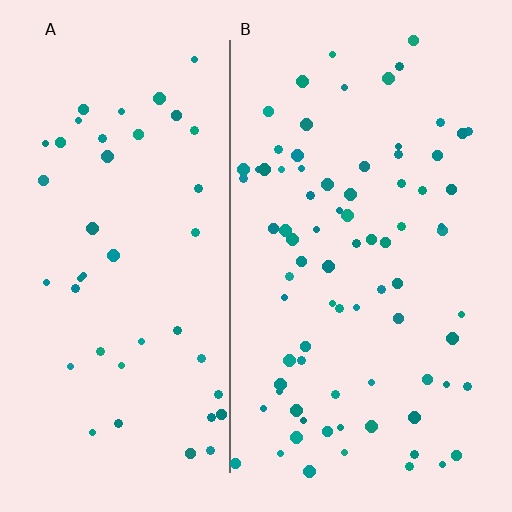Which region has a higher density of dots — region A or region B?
B (the right).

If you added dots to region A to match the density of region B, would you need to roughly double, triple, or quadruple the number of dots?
Approximately double.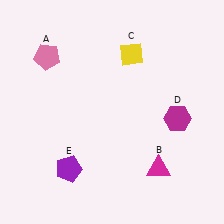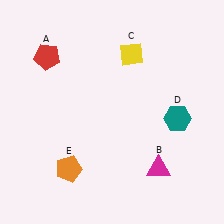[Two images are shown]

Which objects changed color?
A changed from pink to red. D changed from magenta to teal. E changed from purple to orange.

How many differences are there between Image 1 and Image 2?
There are 3 differences between the two images.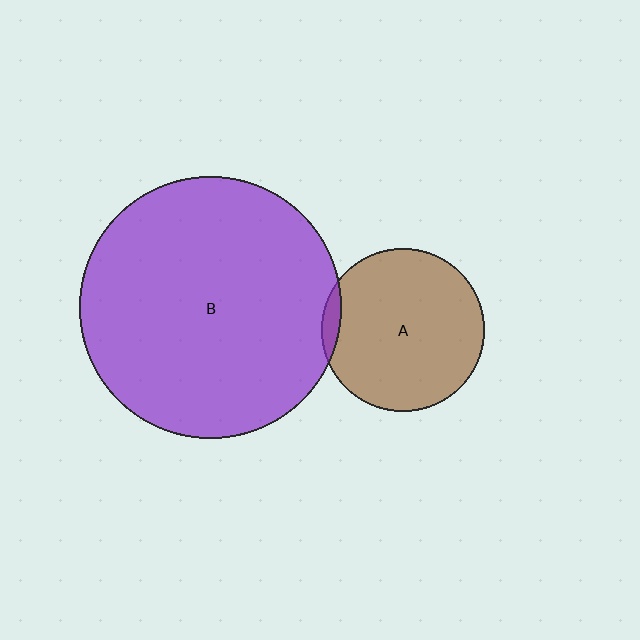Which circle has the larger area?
Circle B (purple).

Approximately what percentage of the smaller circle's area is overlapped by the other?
Approximately 5%.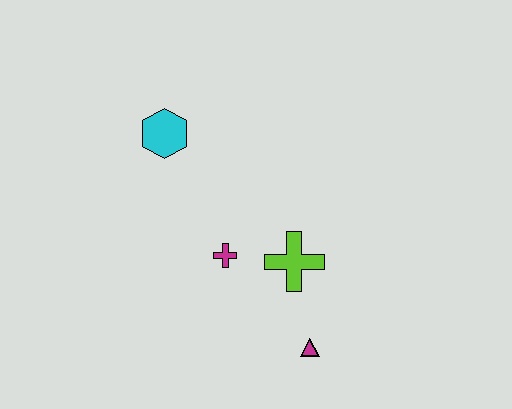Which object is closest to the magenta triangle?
The lime cross is closest to the magenta triangle.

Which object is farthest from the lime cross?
The cyan hexagon is farthest from the lime cross.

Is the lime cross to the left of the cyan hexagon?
No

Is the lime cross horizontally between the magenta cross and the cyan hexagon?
No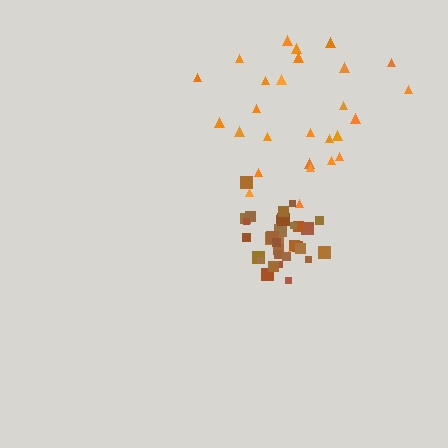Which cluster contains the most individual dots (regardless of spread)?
Brown (33).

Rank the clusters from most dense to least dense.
brown, orange.